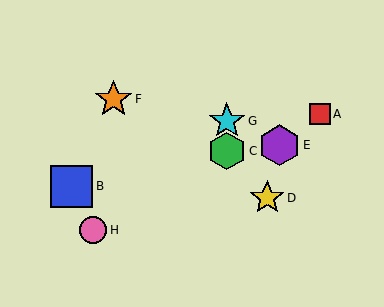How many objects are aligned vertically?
2 objects (C, G) are aligned vertically.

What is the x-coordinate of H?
Object H is at x≈93.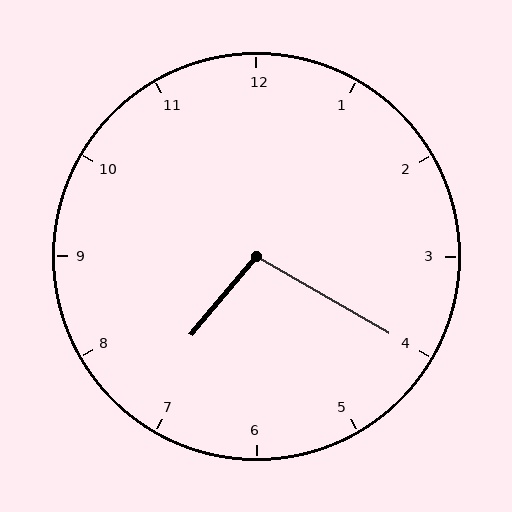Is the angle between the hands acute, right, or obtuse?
It is obtuse.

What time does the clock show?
7:20.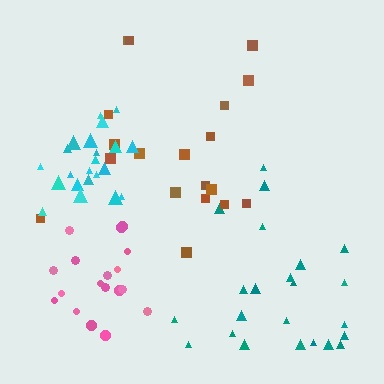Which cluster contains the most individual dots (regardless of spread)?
Teal (23).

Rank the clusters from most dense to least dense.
cyan, pink, teal, brown.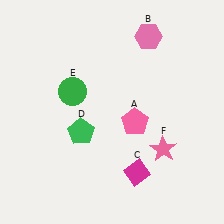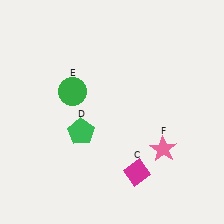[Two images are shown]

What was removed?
The pink pentagon (A), the pink hexagon (B) were removed in Image 2.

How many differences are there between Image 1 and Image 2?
There are 2 differences between the two images.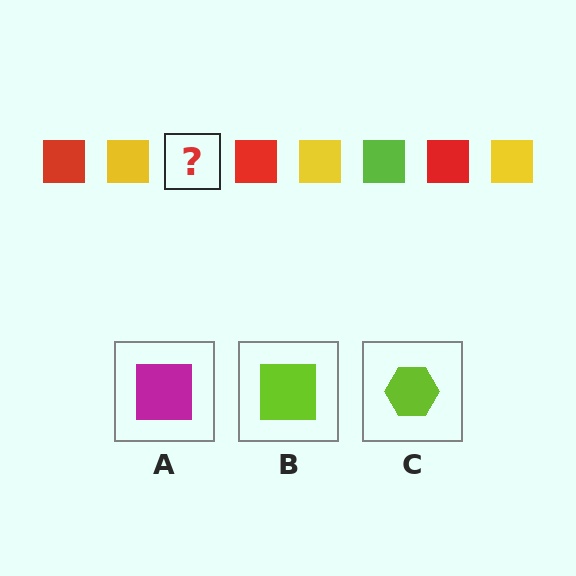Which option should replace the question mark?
Option B.